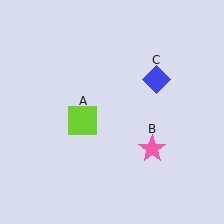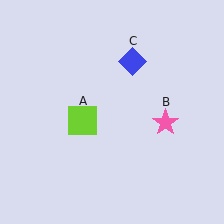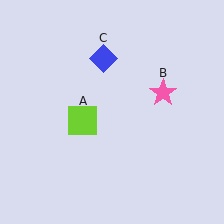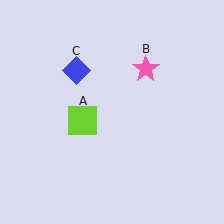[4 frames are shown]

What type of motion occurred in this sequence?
The pink star (object B), blue diamond (object C) rotated counterclockwise around the center of the scene.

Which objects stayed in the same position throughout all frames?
Lime square (object A) remained stationary.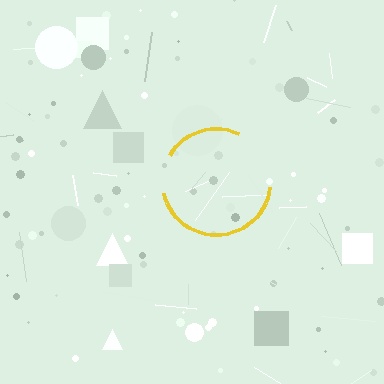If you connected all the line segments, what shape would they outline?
They would outline a circle.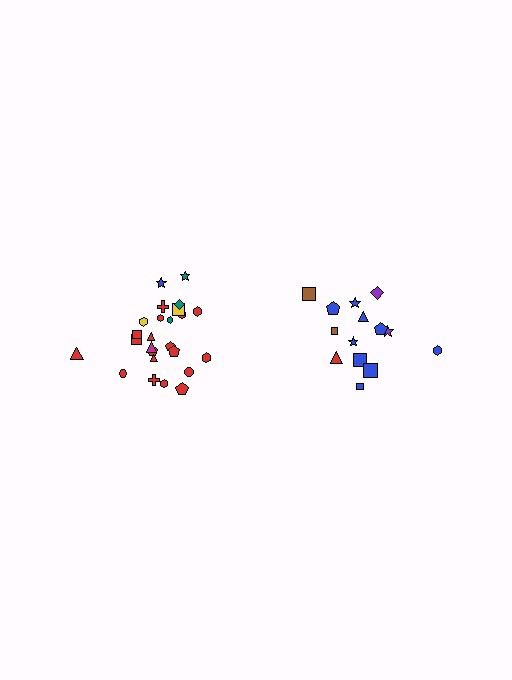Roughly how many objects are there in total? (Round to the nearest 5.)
Roughly 40 objects in total.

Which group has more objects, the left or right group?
The left group.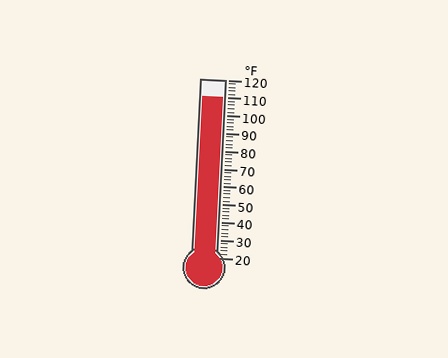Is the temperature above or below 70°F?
The temperature is above 70°F.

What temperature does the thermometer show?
The thermometer shows approximately 110°F.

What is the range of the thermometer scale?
The thermometer scale ranges from 20°F to 120°F.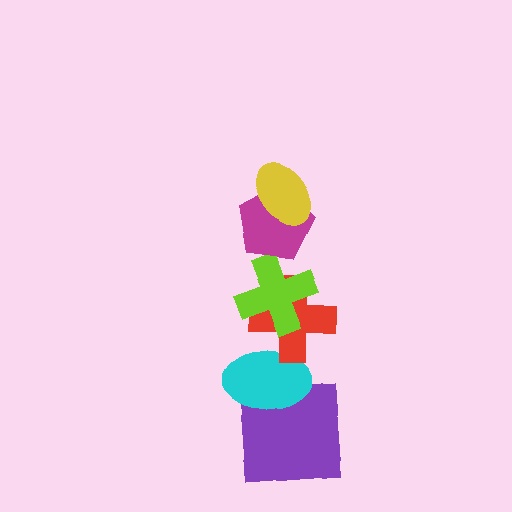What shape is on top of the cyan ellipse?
The red cross is on top of the cyan ellipse.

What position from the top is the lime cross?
The lime cross is 3rd from the top.